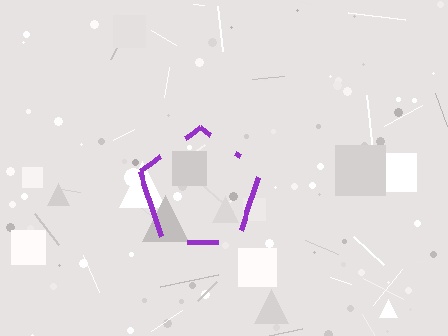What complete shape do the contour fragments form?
The contour fragments form a pentagon.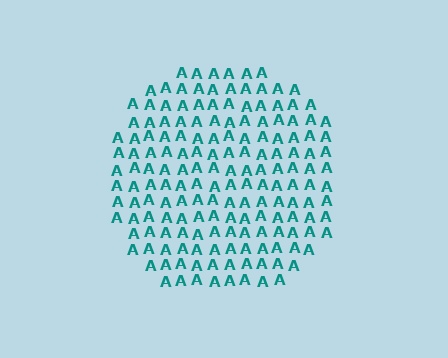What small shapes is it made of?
It is made of small letter A's.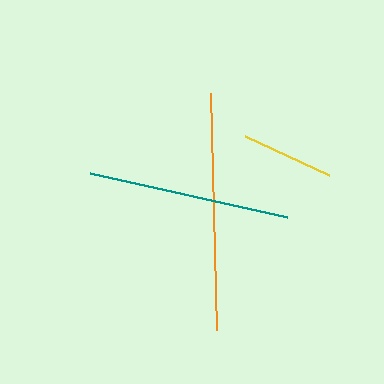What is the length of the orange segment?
The orange segment is approximately 237 pixels long.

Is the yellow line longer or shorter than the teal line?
The teal line is longer than the yellow line.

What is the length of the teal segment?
The teal segment is approximately 201 pixels long.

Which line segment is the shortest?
The yellow line is the shortest at approximately 93 pixels.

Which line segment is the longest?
The orange line is the longest at approximately 237 pixels.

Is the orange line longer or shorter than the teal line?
The orange line is longer than the teal line.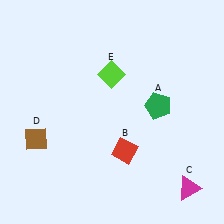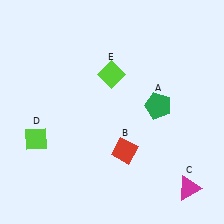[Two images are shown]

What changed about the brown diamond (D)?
In Image 1, D is brown. In Image 2, it changed to lime.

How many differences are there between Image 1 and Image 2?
There is 1 difference between the two images.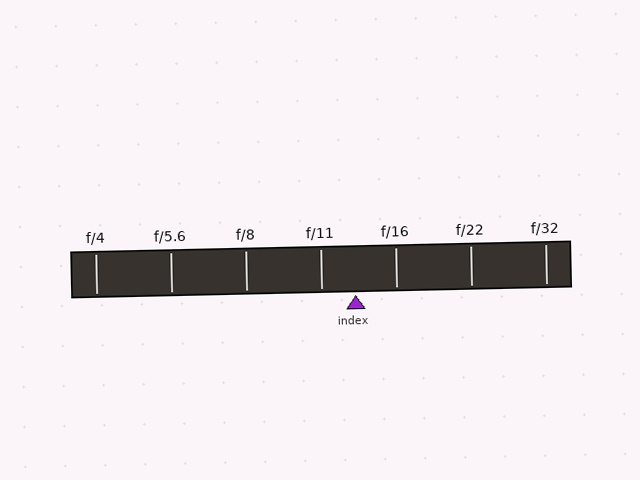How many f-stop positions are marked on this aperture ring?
There are 7 f-stop positions marked.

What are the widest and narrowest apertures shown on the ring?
The widest aperture shown is f/4 and the narrowest is f/32.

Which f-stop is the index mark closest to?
The index mark is closest to f/11.